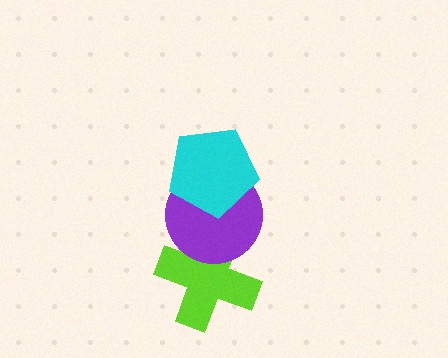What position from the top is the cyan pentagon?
The cyan pentagon is 1st from the top.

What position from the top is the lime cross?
The lime cross is 3rd from the top.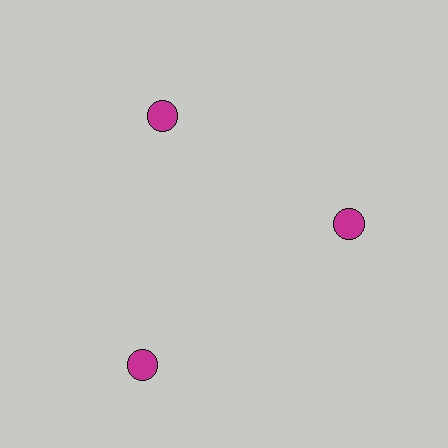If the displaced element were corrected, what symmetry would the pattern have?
It would have 3-fold rotational symmetry — the pattern would map onto itself every 120 degrees.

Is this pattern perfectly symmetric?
No. The 3 magenta circles are arranged in a ring, but one element near the 7 o'clock position is pushed outward from the center, breaking the 3-fold rotational symmetry.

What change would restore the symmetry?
The symmetry would be restored by moving it inward, back onto the ring so that all 3 circles sit at equal angles and equal distance from the center.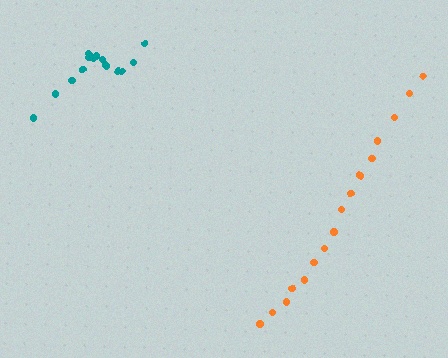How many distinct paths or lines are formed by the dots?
There are 2 distinct paths.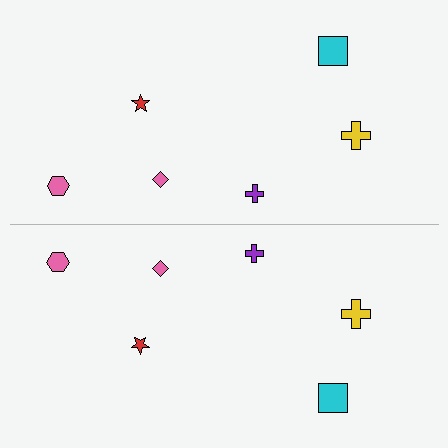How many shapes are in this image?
There are 12 shapes in this image.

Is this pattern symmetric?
Yes, this pattern has bilateral (reflection) symmetry.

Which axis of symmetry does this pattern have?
The pattern has a horizontal axis of symmetry running through the center of the image.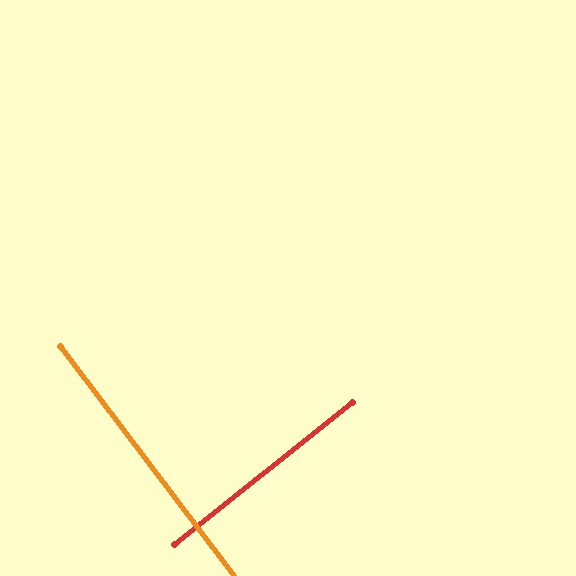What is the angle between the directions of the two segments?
Approximately 89 degrees.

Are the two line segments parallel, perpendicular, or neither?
Perpendicular — they meet at approximately 89°.